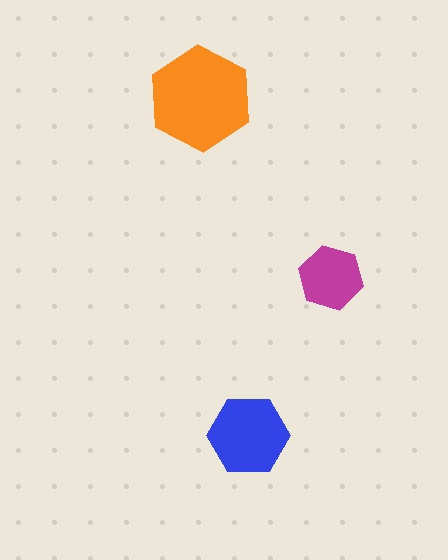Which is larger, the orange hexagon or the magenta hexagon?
The orange one.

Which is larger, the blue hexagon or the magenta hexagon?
The blue one.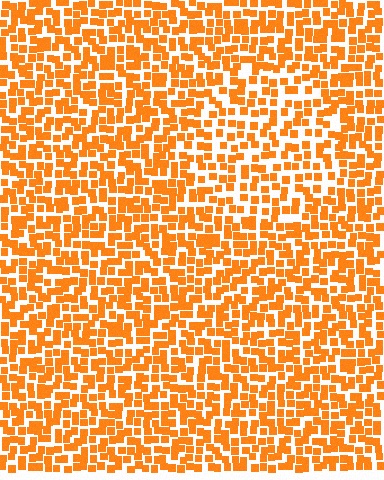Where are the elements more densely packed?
The elements are more densely packed outside the circle boundary.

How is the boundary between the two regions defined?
The boundary is defined by a change in element density (approximately 1.5x ratio). All elements are the same color, size, and shape.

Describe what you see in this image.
The image contains small orange elements arranged at two different densities. A circle-shaped region is visible where the elements are less densely packed than the surrounding area.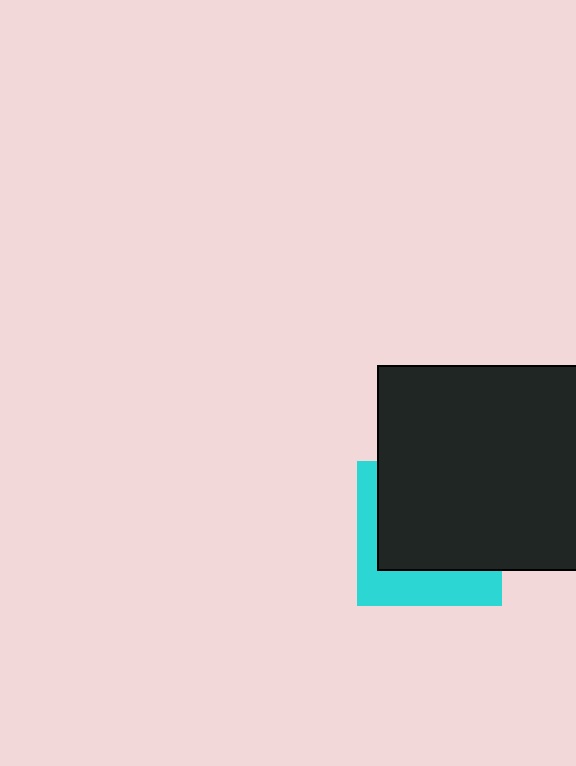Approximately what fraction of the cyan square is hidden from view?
Roughly 66% of the cyan square is hidden behind the black square.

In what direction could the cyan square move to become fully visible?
The cyan square could move toward the lower-left. That would shift it out from behind the black square entirely.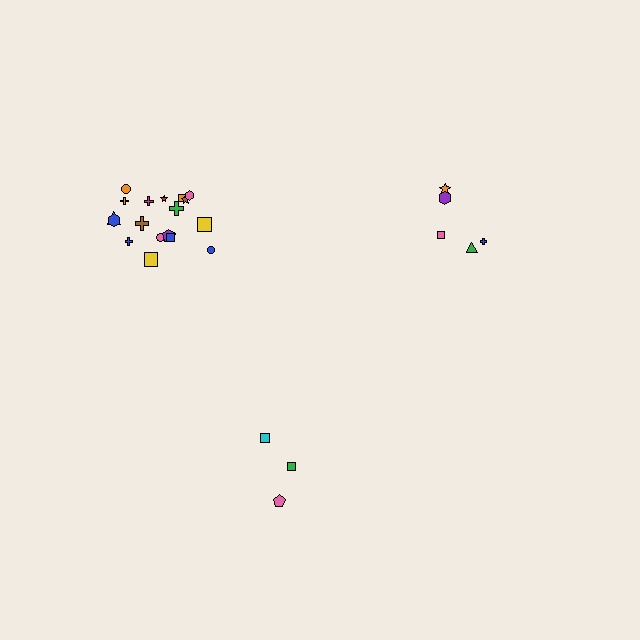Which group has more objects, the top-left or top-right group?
The top-left group.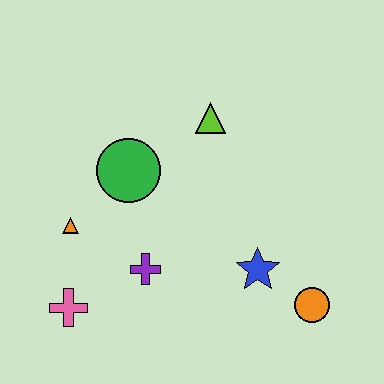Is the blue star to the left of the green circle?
No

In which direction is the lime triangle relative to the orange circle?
The lime triangle is above the orange circle.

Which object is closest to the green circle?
The orange triangle is closest to the green circle.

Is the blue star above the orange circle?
Yes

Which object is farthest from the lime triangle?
The pink cross is farthest from the lime triangle.